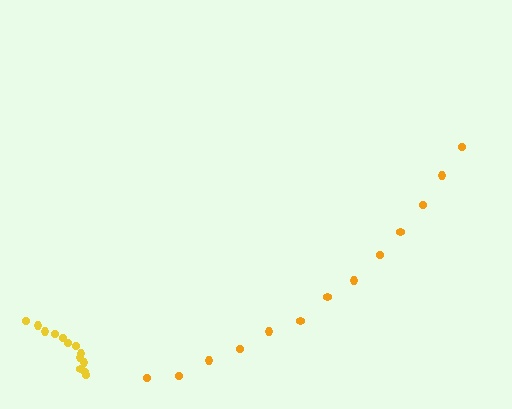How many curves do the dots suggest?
There are 2 distinct paths.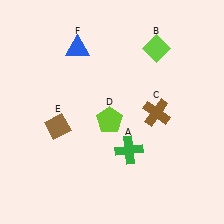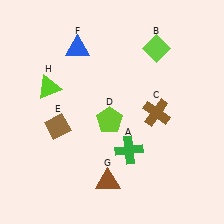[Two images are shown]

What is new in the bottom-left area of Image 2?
A brown triangle (G) was added in the bottom-left area of Image 2.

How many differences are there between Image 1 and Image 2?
There are 2 differences between the two images.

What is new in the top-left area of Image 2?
A lime triangle (H) was added in the top-left area of Image 2.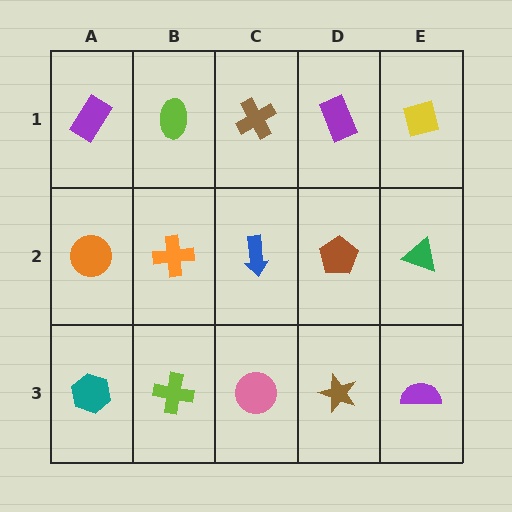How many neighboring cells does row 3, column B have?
3.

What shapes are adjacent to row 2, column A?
A purple rectangle (row 1, column A), a teal hexagon (row 3, column A), an orange cross (row 2, column B).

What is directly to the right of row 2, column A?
An orange cross.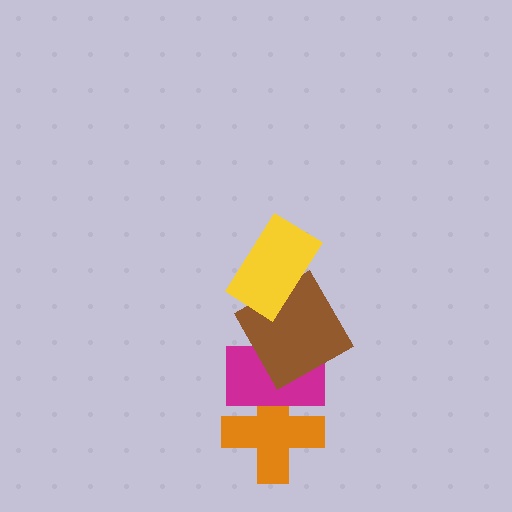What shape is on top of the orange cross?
The magenta rectangle is on top of the orange cross.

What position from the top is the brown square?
The brown square is 2nd from the top.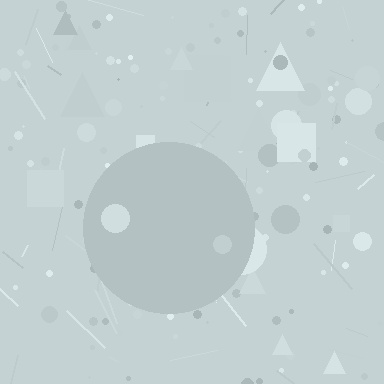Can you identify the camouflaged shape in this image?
The camouflaged shape is a circle.